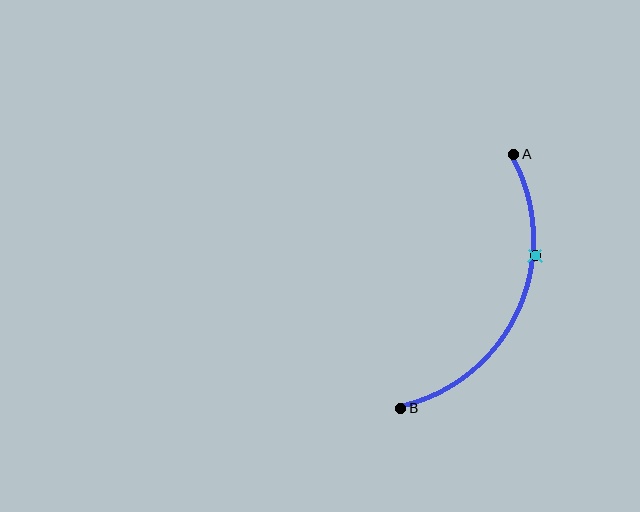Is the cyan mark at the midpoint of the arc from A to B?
No. The cyan mark lies on the arc but is closer to endpoint A. The arc midpoint would be at the point on the curve equidistant along the arc from both A and B.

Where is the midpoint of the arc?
The arc midpoint is the point on the curve farthest from the straight line joining A and B. It sits to the right of that line.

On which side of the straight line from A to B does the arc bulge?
The arc bulges to the right of the straight line connecting A and B.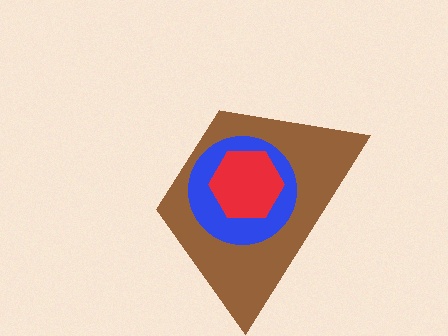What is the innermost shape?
The red hexagon.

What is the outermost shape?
The brown trapezoid.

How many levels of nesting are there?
3.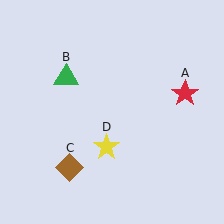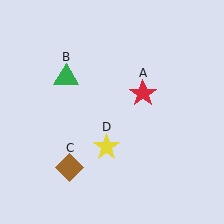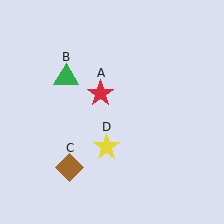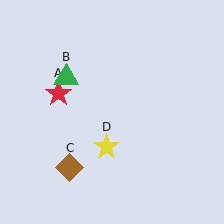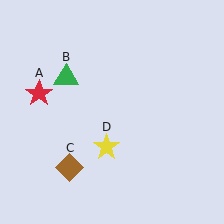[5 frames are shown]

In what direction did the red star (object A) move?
The red star (object A) moved left.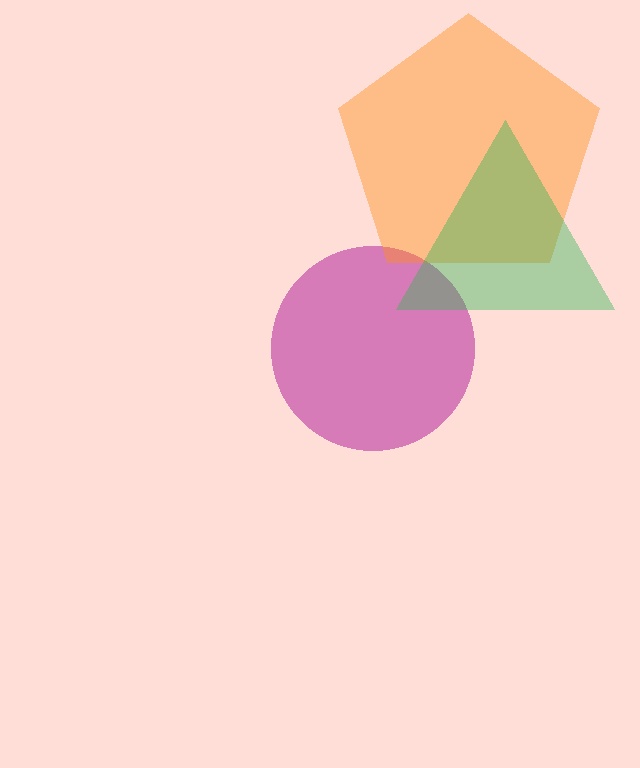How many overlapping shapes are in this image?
There are 3 overlapping shapes in the image.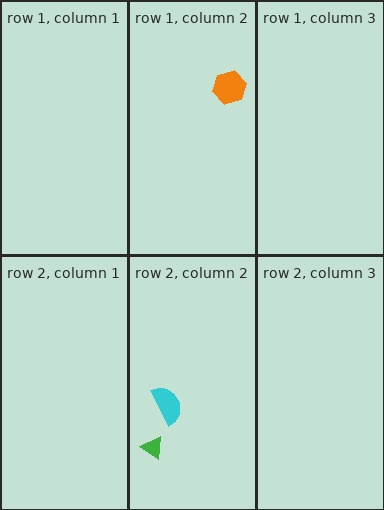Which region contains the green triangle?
The row 2, column 2 region.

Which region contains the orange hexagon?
The row 1, column 2 region.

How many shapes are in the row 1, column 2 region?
1.